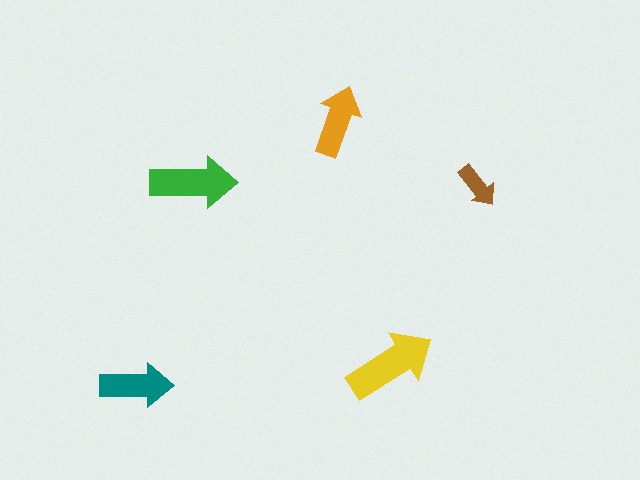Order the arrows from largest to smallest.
the yellow one, the green one, the teal one, the orange one, the brown one.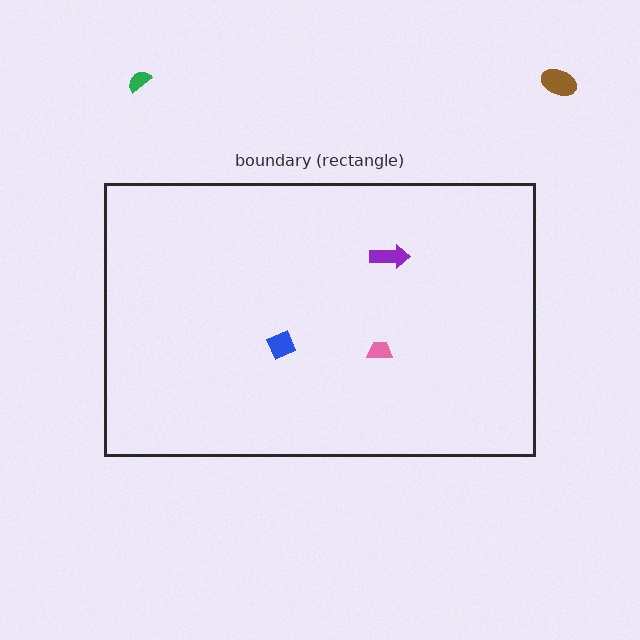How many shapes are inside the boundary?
3 inside, 2 outside.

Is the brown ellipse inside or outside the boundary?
Outside.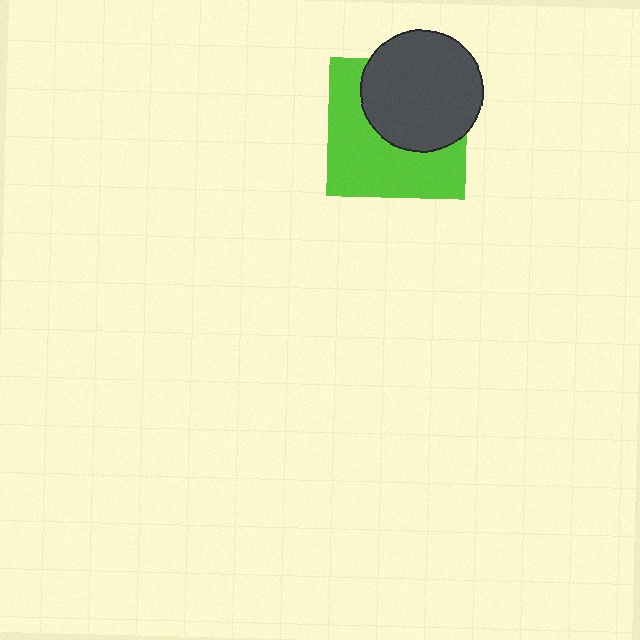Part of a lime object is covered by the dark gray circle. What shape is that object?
It is a square.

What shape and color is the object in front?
The object in front is a dark gray circle.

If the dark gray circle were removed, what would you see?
You would see the complete lime square.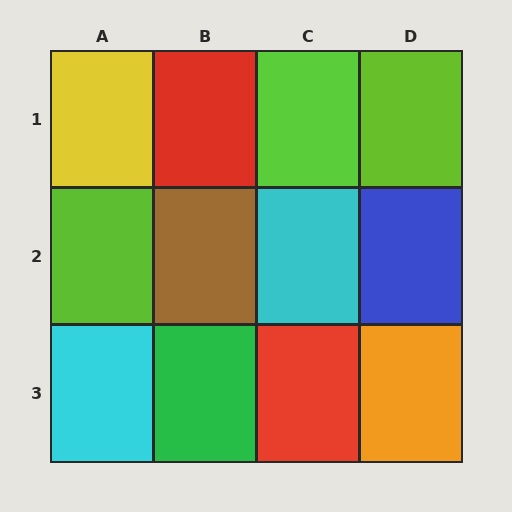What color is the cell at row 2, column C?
Cyan.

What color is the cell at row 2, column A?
Lime.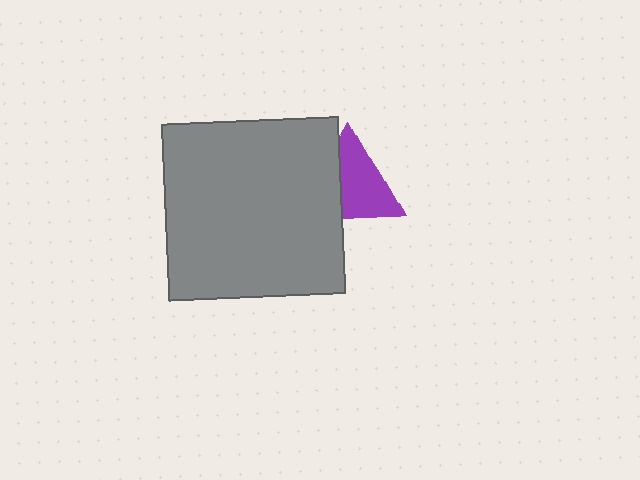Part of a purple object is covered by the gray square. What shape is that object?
It is a triangle.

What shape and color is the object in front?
The object in front is a gray square.